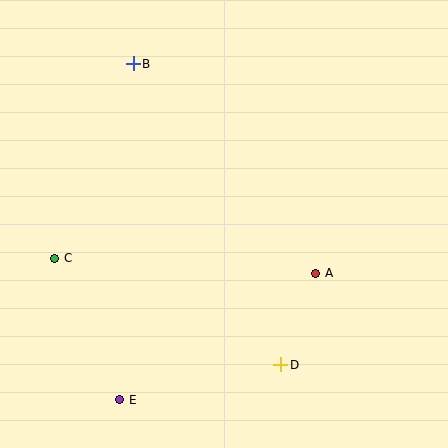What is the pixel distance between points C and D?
The distance between C and D is 250 pixels.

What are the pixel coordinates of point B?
Point B is at (133, 64).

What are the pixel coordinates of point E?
Point E is at (120, 400).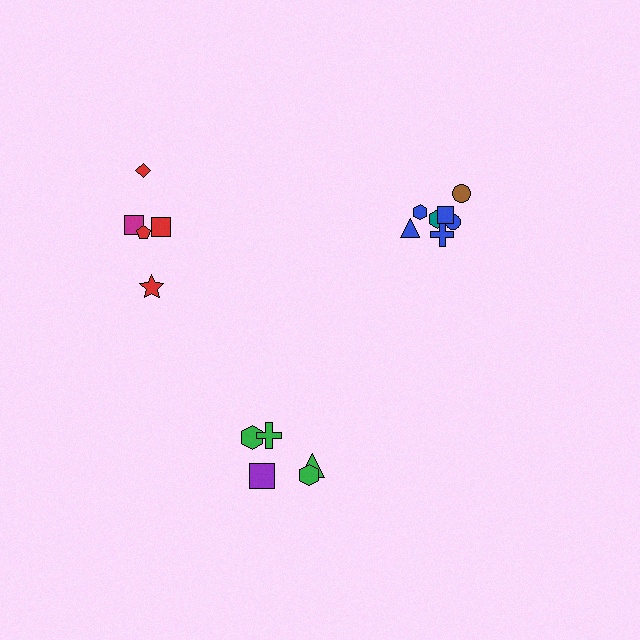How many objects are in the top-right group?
There are 7 objects.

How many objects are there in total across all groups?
There are 17 objects.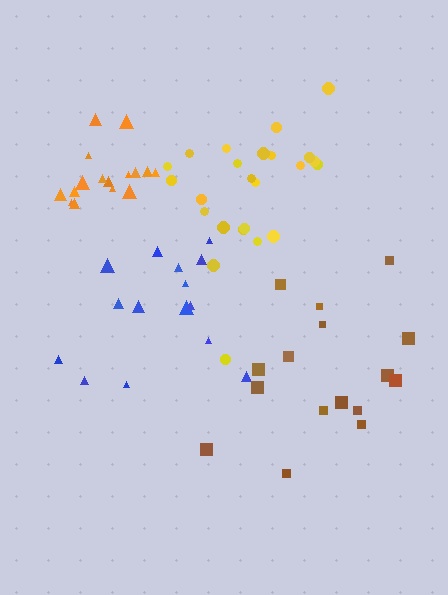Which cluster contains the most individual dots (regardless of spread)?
Yellow (24).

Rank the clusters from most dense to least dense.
orange, yellow, blue, brown.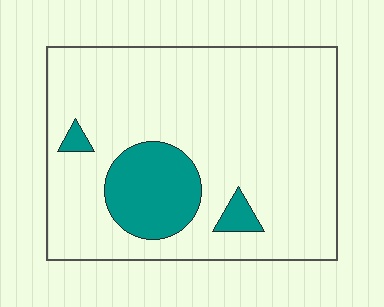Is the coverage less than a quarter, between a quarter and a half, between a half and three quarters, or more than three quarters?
Less than a quarter.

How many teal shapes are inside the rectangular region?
3.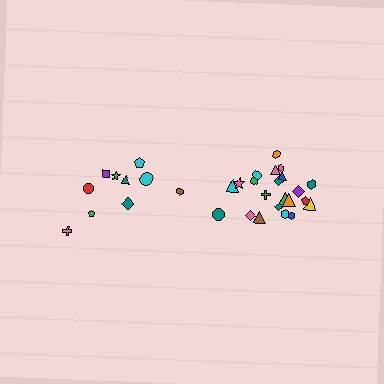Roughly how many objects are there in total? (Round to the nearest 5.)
Roughly 30 objects in total.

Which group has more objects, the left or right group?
The right group.